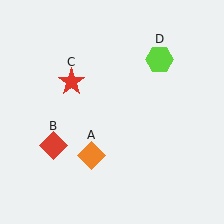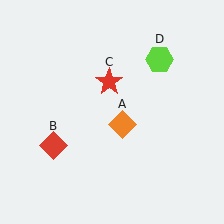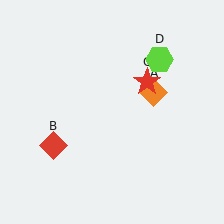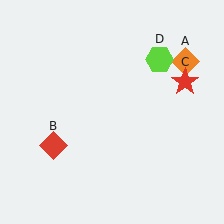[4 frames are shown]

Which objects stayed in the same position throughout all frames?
Red diamond (object B) and lime hexagon (object D) remained stationary.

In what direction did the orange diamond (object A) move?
The orange diamond (object A) moved up and to the right.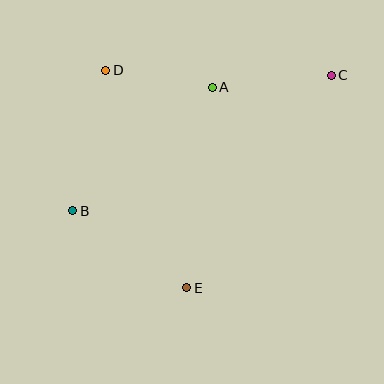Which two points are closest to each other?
Points A and D are closest to each other.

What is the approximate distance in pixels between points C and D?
The distance between C and D is approximately 226 pixels.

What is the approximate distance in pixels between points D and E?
The distance between D and E is approximately 232 pixels.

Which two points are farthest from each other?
Points B and C are farthest from each other.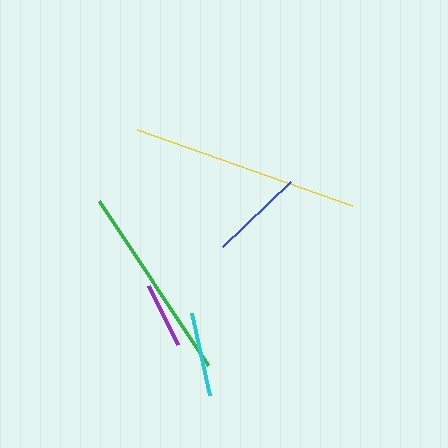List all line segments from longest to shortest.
From longest to shortest: yellow, green, blue, cyan, purple.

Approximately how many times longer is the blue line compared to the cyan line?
The blue line is approximately 1.1 times the length of the cyan line.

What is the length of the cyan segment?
The cyan segment is approximately 85 pixels long.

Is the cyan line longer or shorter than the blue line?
The blue line is longer than the cyan line.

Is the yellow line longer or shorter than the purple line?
The yellow line is longer than the purple line.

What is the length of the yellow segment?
The yellow segment is approximately 228 pixels long.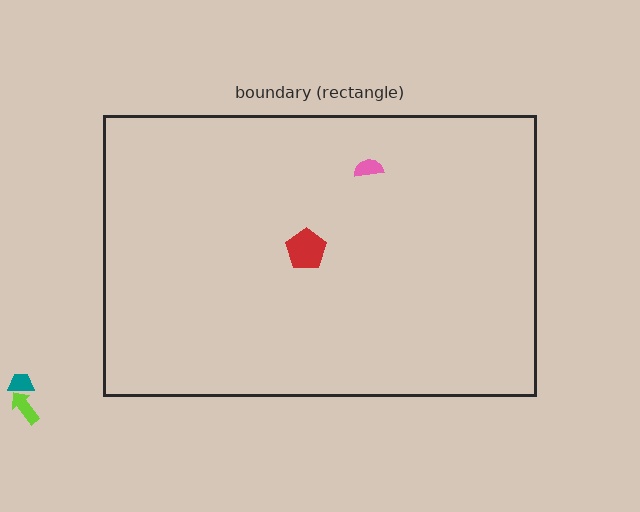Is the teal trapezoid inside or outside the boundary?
Outside.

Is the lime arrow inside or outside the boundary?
Outside.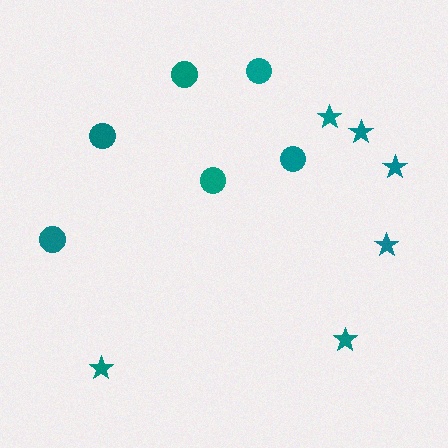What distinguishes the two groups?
There are 2 groups: one group of circles (6) and one group of stars (6).